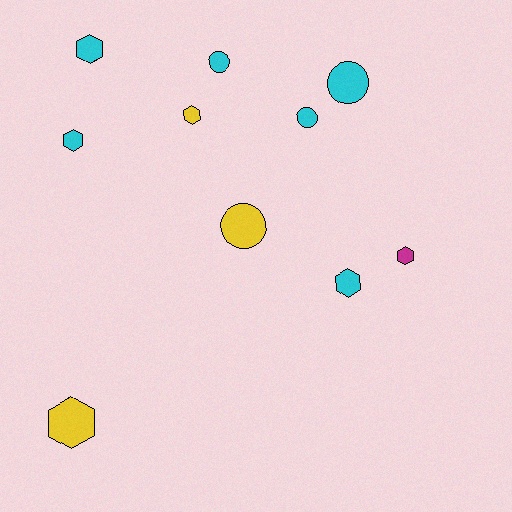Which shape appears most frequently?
Hexagon, with 6 objects.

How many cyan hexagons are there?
There are 3 cyan hexagons.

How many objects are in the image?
There are 10 objects.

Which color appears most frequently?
Cyan, with 6 objects.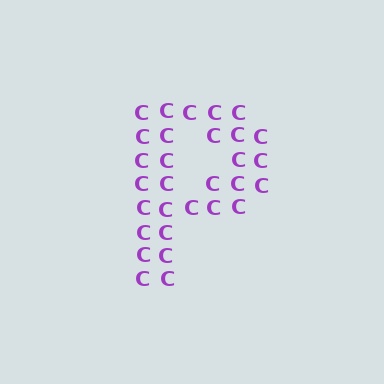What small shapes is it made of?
It is made of small letter C's.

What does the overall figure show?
The overall figure shows the letter P.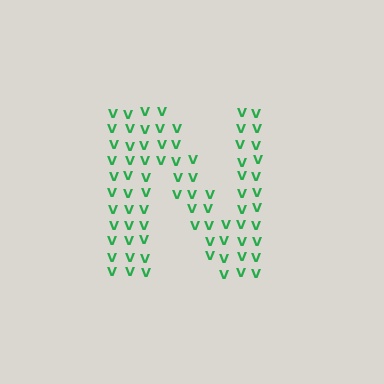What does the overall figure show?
The overall figure shows the letter N.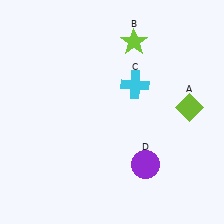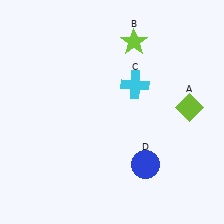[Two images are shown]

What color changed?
The circle (D) changed from purple in Image 1 to blue in Image 2.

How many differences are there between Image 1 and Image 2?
There is 1 difference between the two images.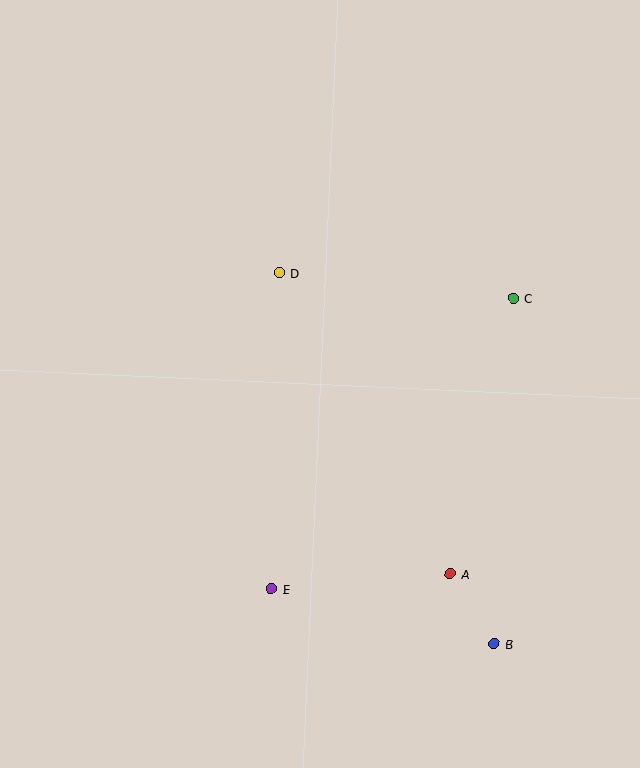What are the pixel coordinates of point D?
Point D is at (279, 273).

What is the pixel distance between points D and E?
The distance between D and E is 316 pixels.